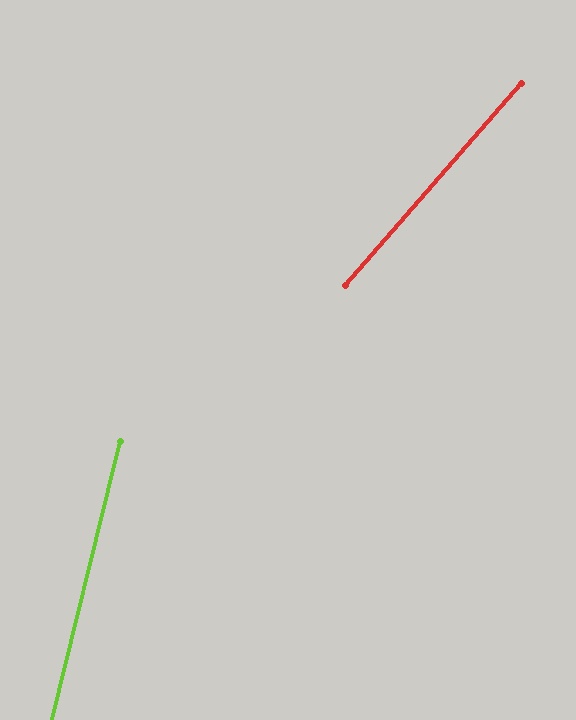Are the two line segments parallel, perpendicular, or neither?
Neither parallel nor perpendicular — they differ by about 27°.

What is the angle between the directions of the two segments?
Approximately 27 degrees.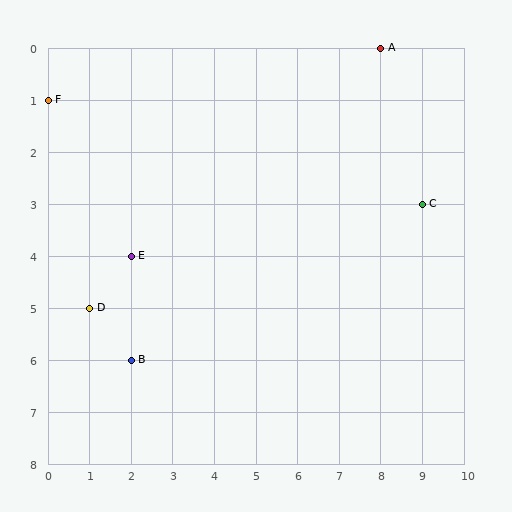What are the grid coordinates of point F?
Point F is at grid coordinates (0, 1).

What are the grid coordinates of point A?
Point A is at grid coordinates (8, 0).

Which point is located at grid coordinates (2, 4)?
Point E is at (2, 4).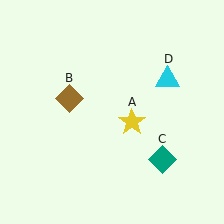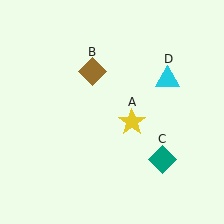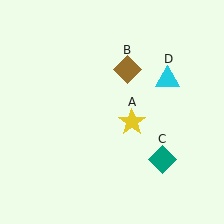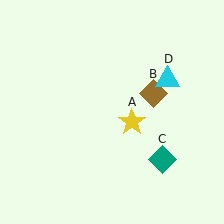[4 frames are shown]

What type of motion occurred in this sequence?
The brown diamond (object B) rotated clockwise around the center of the scene.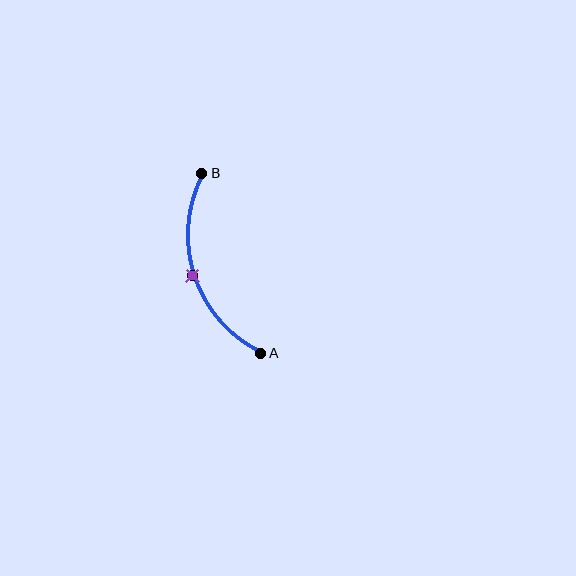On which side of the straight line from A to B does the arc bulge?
The arc bulges to the left of the straight line connecting A and B.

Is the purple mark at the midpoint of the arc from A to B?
Yes. The purple mark lies on the arc at equal arc-length from both A and B — it is the arc midpoint.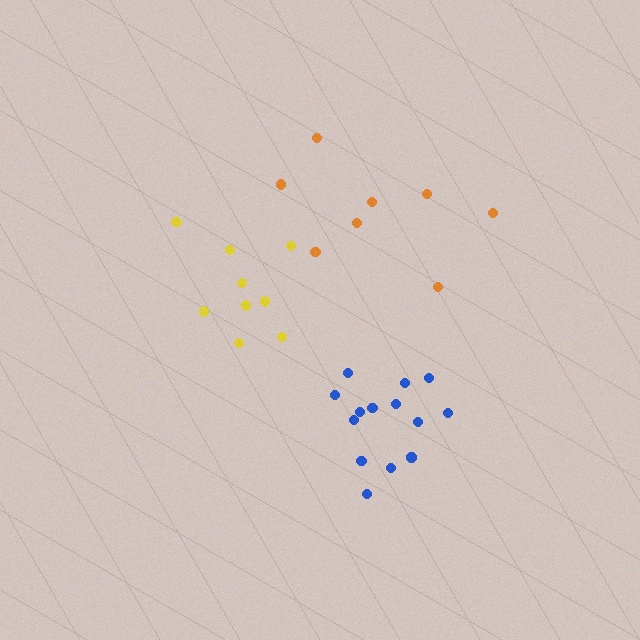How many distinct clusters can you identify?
There are 3 distinct clusters.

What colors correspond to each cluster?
The clusters are colored: blue, orange, yellow.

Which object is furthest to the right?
The orange cluster is rightmost.